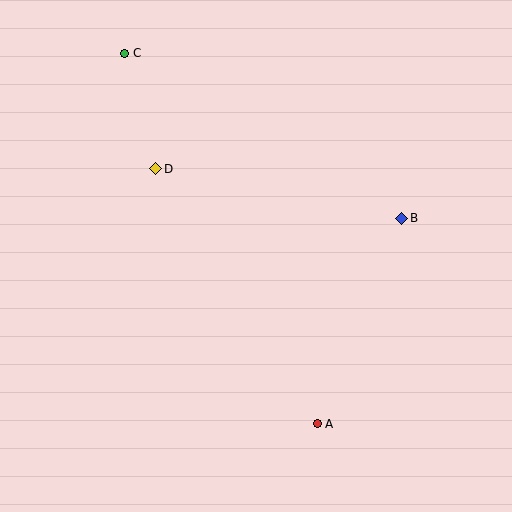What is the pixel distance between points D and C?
The distance between D and C is 120 pixels.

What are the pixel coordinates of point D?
Point D is at (156, 169).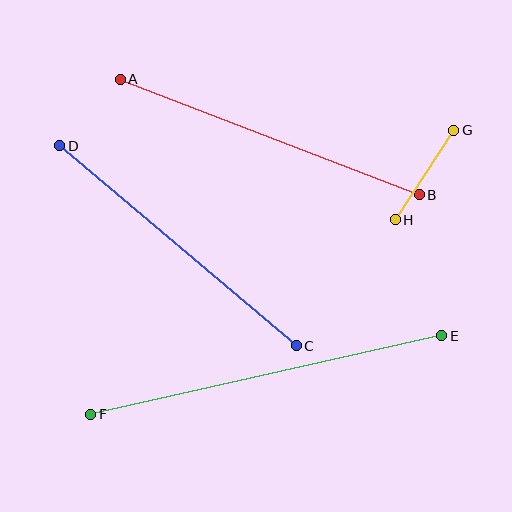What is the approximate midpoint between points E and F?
The midpoint is at approximately (266, 375) pixels.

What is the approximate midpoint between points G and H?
The midpoint is at approximately (424, 175) pixels.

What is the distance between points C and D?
The distance is approximately 310 pixels.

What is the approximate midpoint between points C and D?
The midpoint is at approximately (178, 246) pixels.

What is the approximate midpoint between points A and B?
The midpoint is at approximately (270, 137) pixels.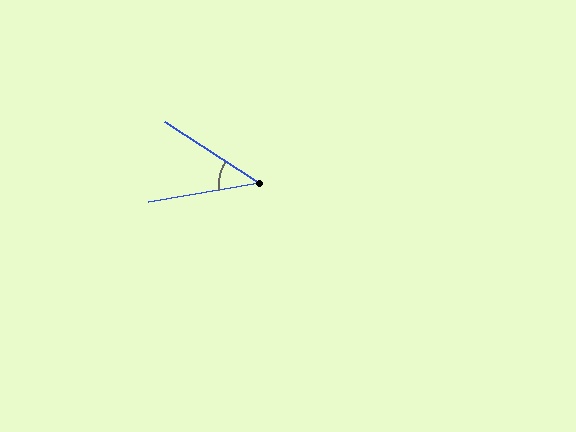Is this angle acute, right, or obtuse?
It is acute.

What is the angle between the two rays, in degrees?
Approximately 43 degrees.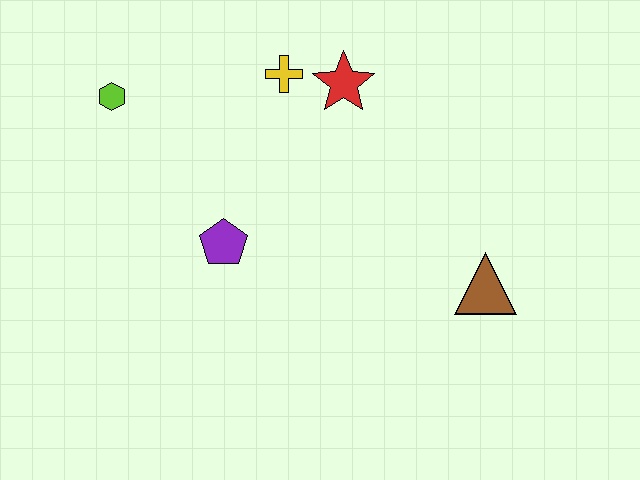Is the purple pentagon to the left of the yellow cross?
Yes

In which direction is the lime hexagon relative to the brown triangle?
The lime hexagon is to the left of the brown triangle.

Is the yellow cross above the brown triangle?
Yes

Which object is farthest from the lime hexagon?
The brown triangle is farthest from the lime hexagon.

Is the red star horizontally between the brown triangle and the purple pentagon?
Yes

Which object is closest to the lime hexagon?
The yellow cross is closest to the lime hexagon.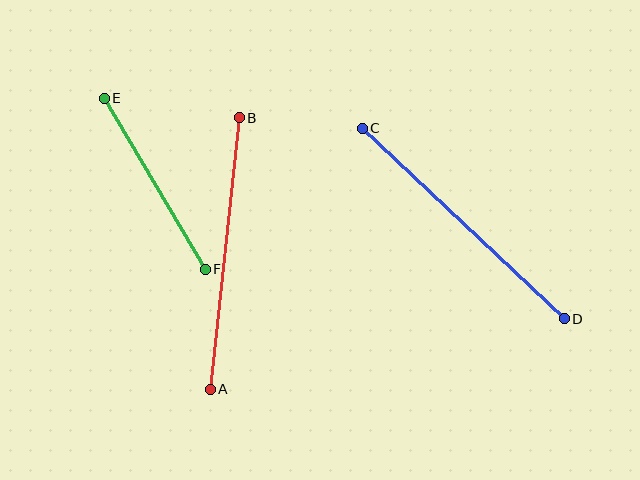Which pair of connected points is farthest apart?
Points C and D are farthest apart.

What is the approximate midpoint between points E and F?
The midpoint is at approximately (155, 184) pixels.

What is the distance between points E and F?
The distance is approximately 198 pixels.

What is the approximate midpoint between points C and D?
The midpoint is at approximately (463, 224) pixels.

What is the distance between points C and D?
The distance is approximately 278 pixels.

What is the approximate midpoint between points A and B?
The midpoint is at approximately (225, 254) pixels.